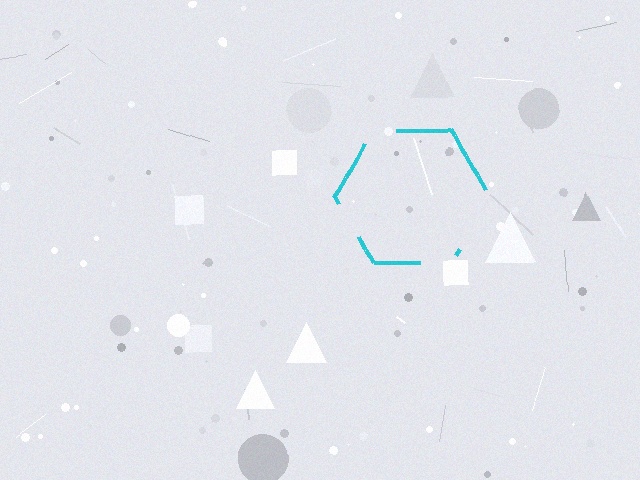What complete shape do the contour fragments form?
The contour fragments form a hexagon.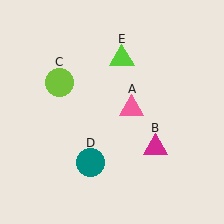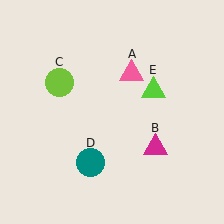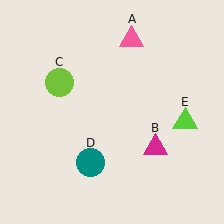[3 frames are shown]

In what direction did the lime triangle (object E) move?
The lime triangle (object E) moved down and to the right.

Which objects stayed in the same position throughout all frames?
Magenta triangle (object B) and lime circle (object C) and teal circle (object D) remained stationary.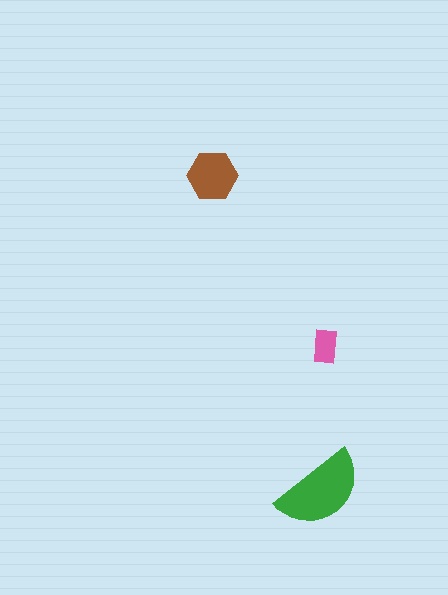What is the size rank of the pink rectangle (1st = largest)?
3rd.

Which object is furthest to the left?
The brown hexagon is leftmost.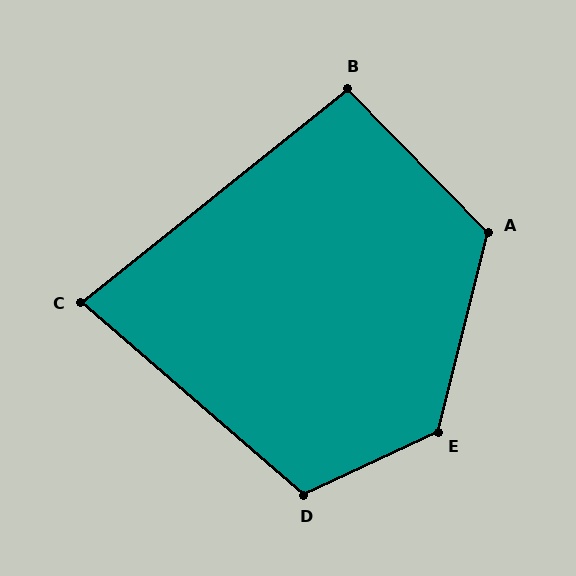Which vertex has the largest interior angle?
E, at approximately 129 degrees.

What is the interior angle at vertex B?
Approximately 96 degrees (obtuse).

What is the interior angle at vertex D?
Approximately 114 degrees (obtuse).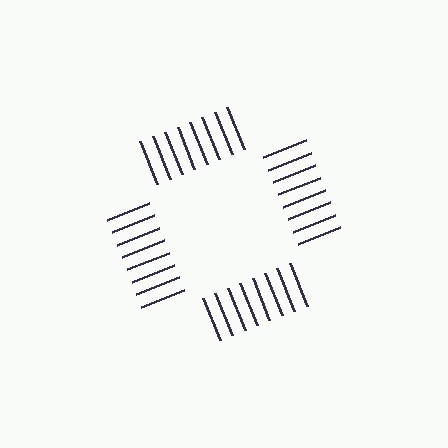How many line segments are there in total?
32 — 8 along each of the 4 edges.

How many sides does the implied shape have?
4 sides — the line-ends trace a square.